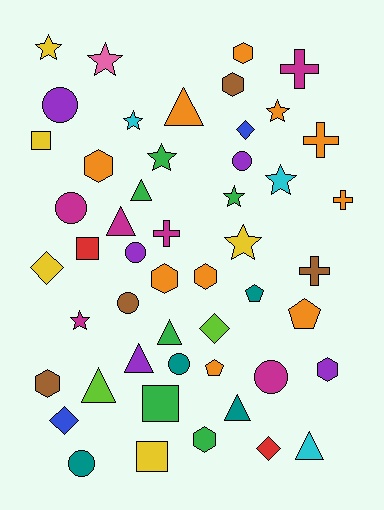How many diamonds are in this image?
There are 5 diamonds.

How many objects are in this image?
There are 50 objects.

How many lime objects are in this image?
There are 2 lime objects.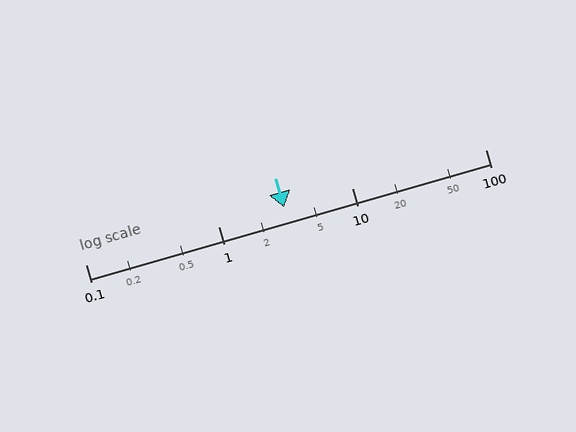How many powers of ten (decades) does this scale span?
The scale spans 3 decades, from 0.1 to 100.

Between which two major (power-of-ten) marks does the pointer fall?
The pointer is between 1 and 10.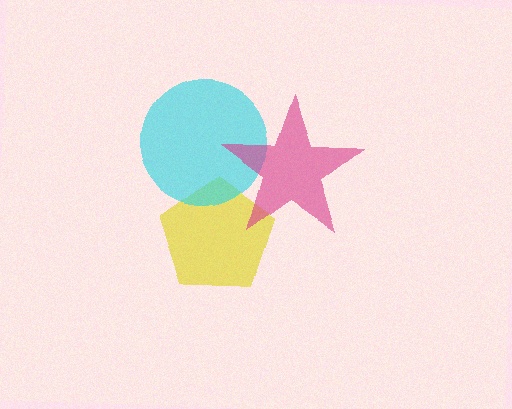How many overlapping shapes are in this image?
There are 3 overlapping shapes in the image.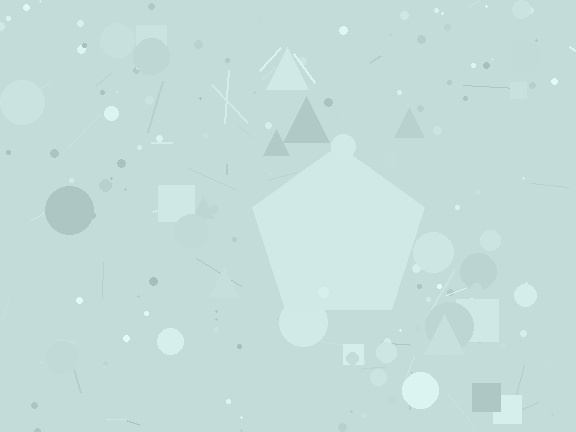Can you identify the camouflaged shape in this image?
The camouflaged shape is a pentagon.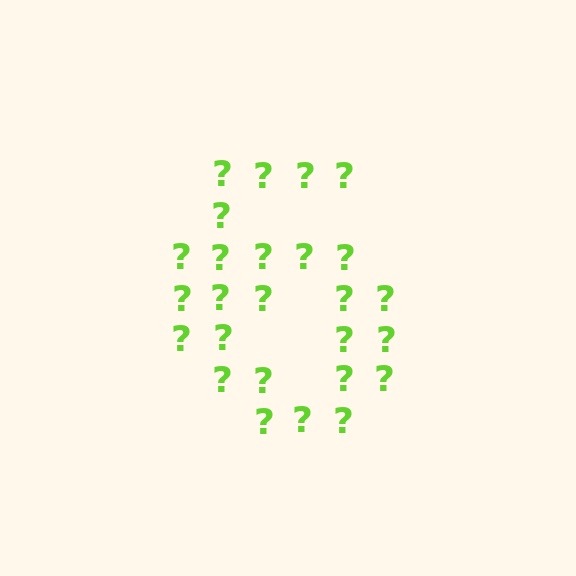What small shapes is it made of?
It is made of small question marks.